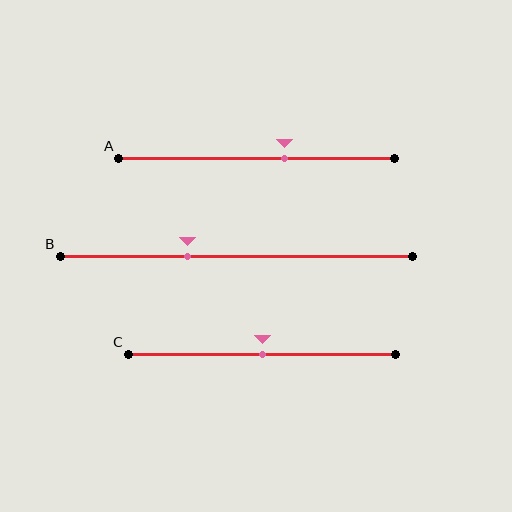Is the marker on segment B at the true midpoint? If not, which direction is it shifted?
No, the marker on segment B is shifted to the left by about 14% of the segment length.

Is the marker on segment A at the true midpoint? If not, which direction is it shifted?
No, the marker on segment A is shifted to the right by about 10% of the segment length.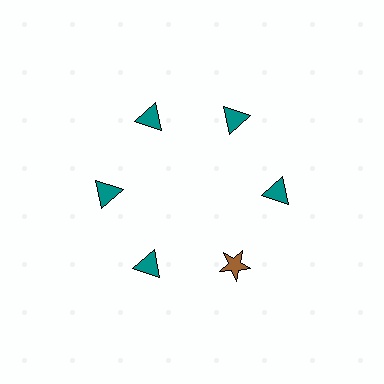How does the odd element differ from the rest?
It differs in both color (brown instead of teal) and shape (star instead of triangle).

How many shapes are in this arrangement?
There are 6 shapes arranged in a ring pattern.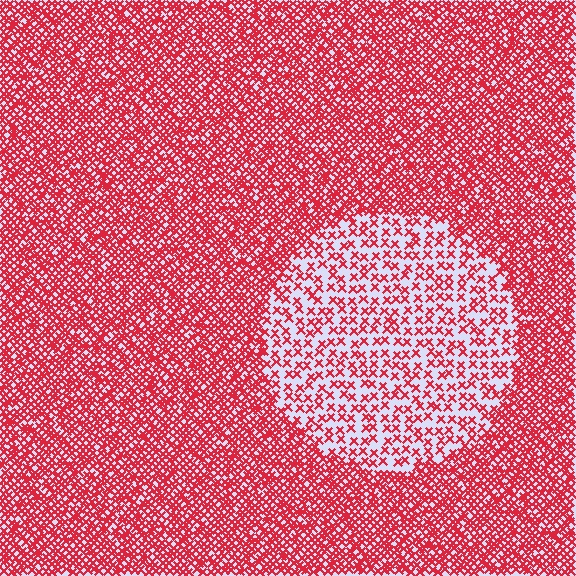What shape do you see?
I see a circle.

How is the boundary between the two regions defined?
The boundary is defined by a change in element density (approximately 2.5x ratio). All elements are the same color, size, and shape.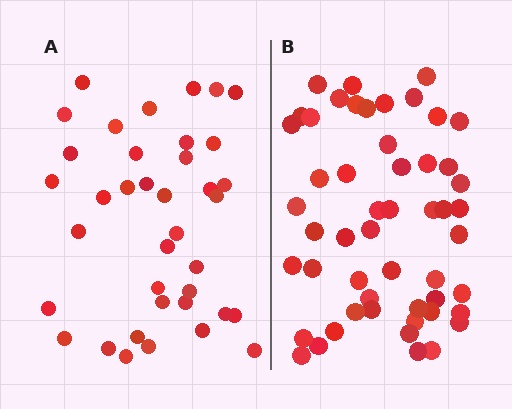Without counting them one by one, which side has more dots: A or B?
Region B (the right region) has more dots.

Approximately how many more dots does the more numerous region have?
Region B has approximately 15 more dots than region A.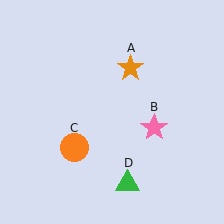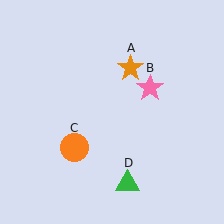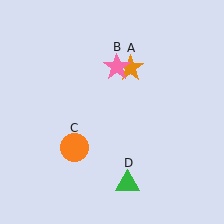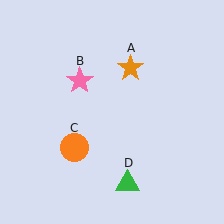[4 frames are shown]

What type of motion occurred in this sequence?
The pink star (object B) rotated counterclockwise around the center of the scene.